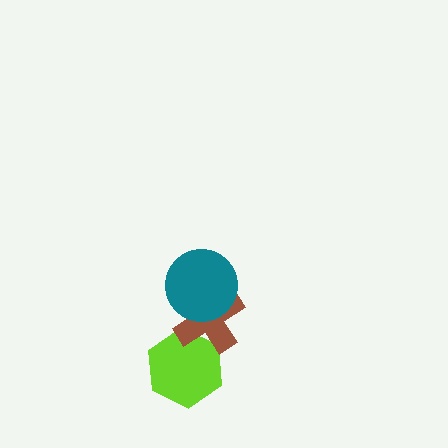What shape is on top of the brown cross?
The teal circle is on top of the brown cross.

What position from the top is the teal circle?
The teal circle is 1st from the top.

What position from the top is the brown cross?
The brown cross is 2nd from the top.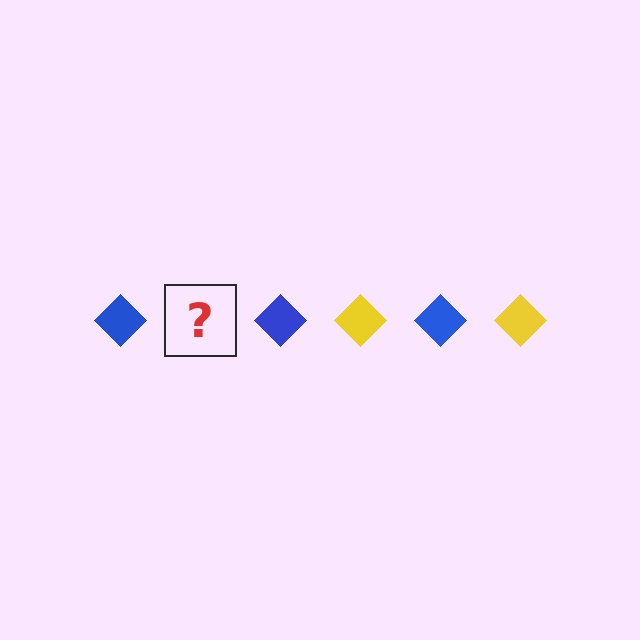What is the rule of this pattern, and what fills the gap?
The rule is that the pattern cycles through blue, yellow diamonds. The gap should be filled with a yellow diamond.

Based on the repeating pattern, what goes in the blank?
The blank should be a yellow diamond.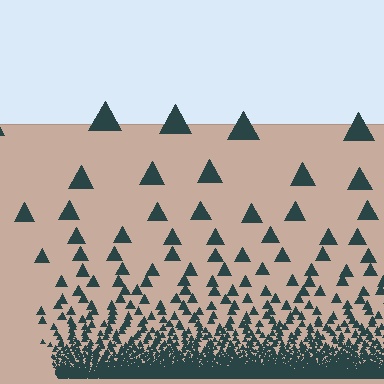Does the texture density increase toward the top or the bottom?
Density increases toward the bottom.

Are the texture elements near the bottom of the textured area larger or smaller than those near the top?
Smaller. The gradient is inverted — elements near the bottom are smaller and denser.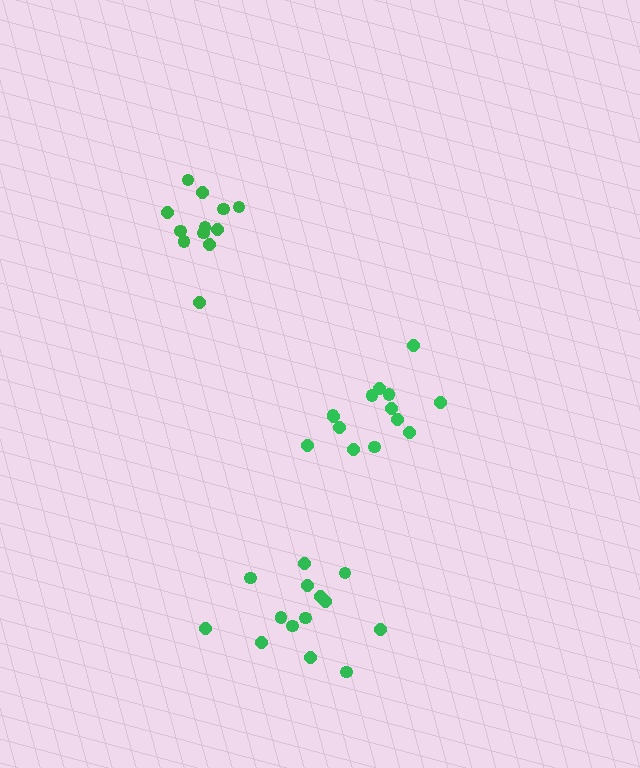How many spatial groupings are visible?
There are 3 spatial groupings.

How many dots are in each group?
Group 1: 12 dots, Group 2: 14 dots, Group 3: 14 dots (40 total).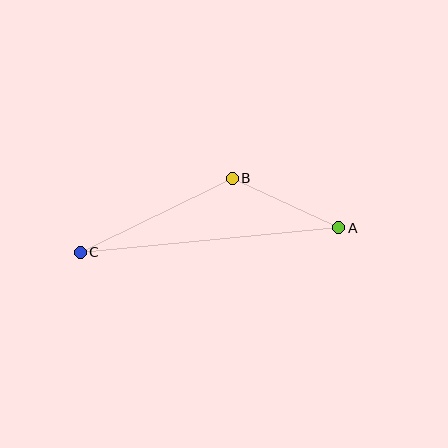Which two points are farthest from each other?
Points A and C are farthest from each other.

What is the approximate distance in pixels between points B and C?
The distance between B and C is approximately 169 pixels.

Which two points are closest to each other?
Points A and B are closest to each other.